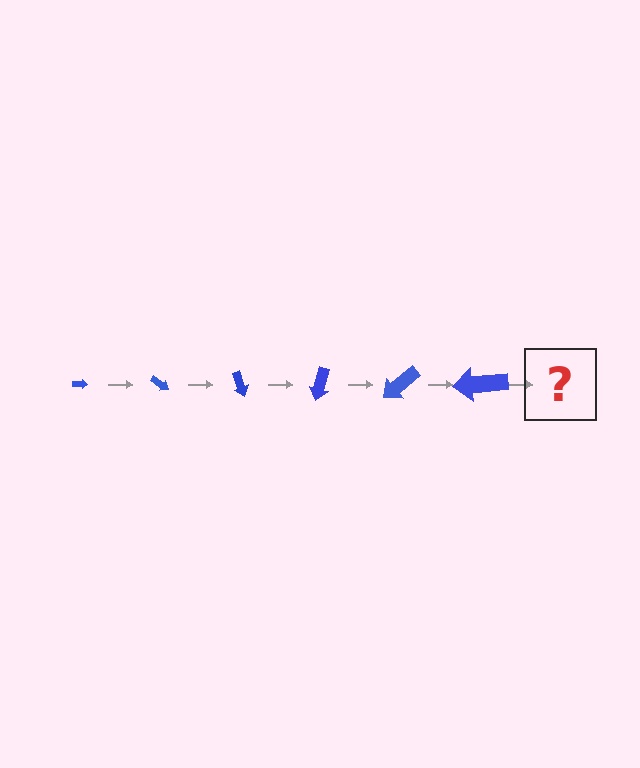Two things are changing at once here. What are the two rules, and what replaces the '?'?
The two rules are that the arrow grows larger each step and it rotates 35 degrees each step. The '?' should be an arrow, larger than the previous one and rotated 210 degrees from the start.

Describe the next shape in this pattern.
It should be an arrow, larger than the previous one and rotated 210 degrees from the start.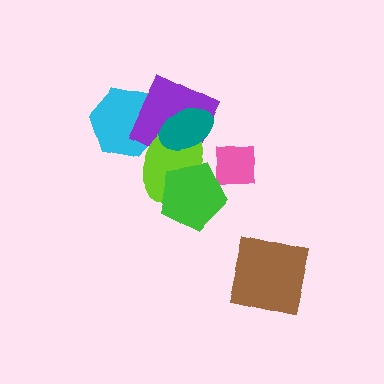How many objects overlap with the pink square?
1 object overlaps with the pink square.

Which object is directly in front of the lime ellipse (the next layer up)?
The teal ellipse is directly in front of the lime ellipse.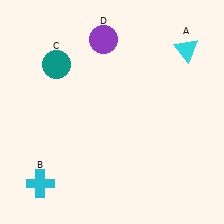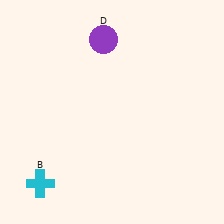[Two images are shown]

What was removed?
The cyan triangle (A), the teal circle (C) were removed in Image 2.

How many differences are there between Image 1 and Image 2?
There are 2 differences between the two images.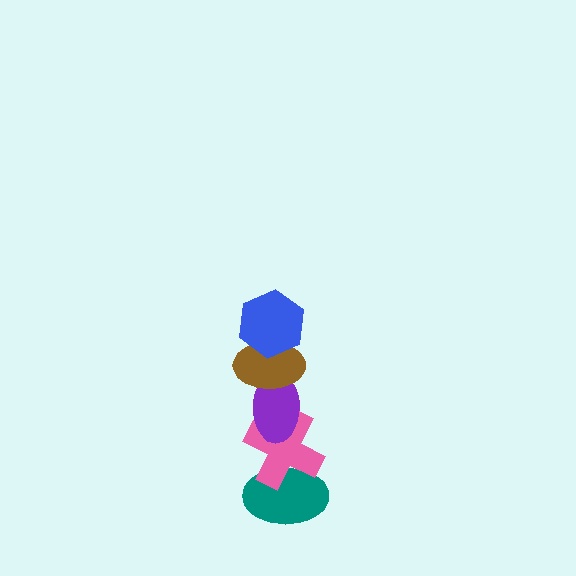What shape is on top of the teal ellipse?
The pink cross is on top of the teal ellipse.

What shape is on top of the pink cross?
The purple ellipse is on top of the pink cross.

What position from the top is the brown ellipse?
The brown ellipse is 2nd from the top.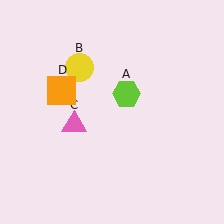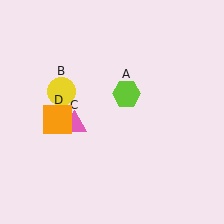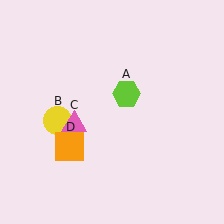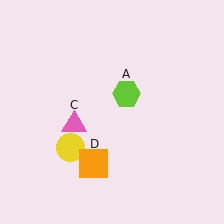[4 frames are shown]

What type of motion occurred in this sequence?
The yellow circle (object B), orange square (object D) rotated counterclockwise around the center of the scene.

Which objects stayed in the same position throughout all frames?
Lime hexagon (object A) and pink triangle (object C) remained stationary.